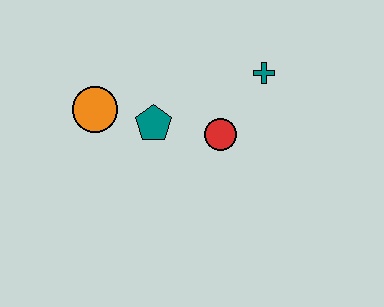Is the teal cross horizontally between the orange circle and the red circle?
No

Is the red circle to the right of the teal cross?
No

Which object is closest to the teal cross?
The red circle is closest to the teal cross.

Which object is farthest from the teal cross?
The orange circle is farthest from the teal cross.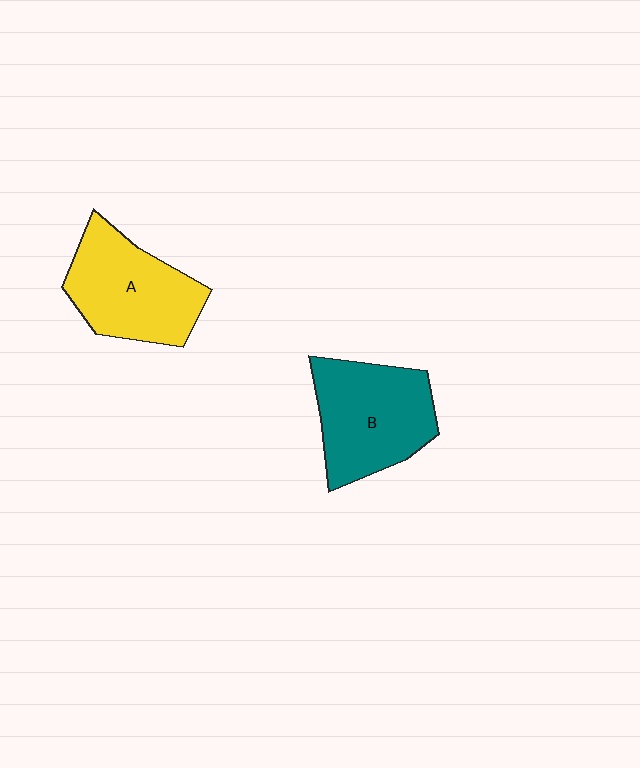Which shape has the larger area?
Shape B (teal).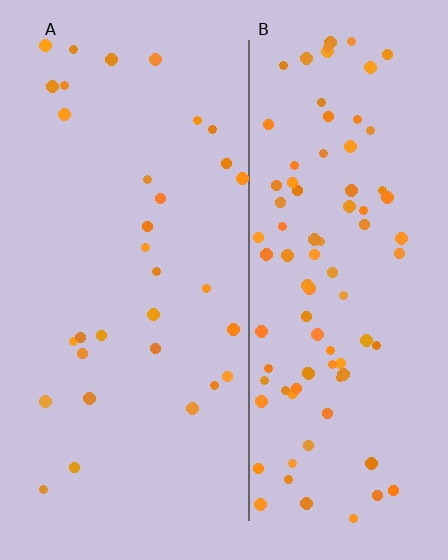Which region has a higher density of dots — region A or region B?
B (the right).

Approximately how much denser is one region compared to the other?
Approximately 2.9× — region B over region A.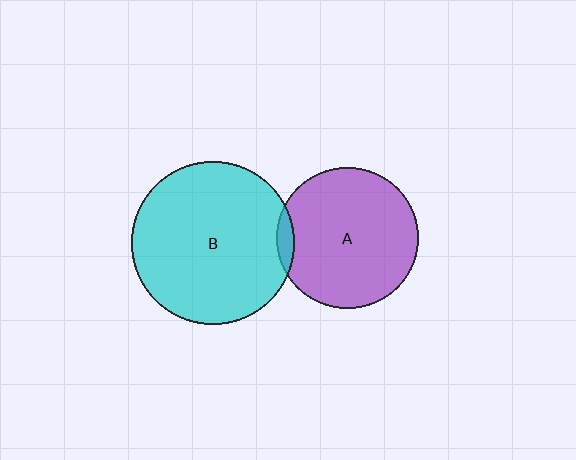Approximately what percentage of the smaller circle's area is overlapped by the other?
Approximately 5%.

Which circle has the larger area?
Circle B (cyan).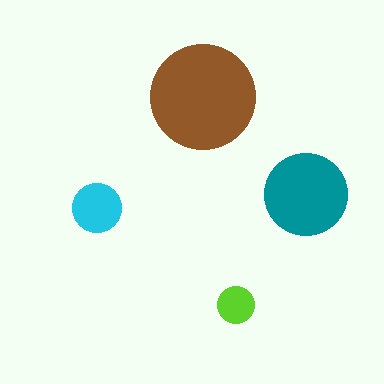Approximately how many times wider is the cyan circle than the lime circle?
About 1.5 times wider.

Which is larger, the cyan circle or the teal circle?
The teal one.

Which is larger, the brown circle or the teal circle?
The brown one.